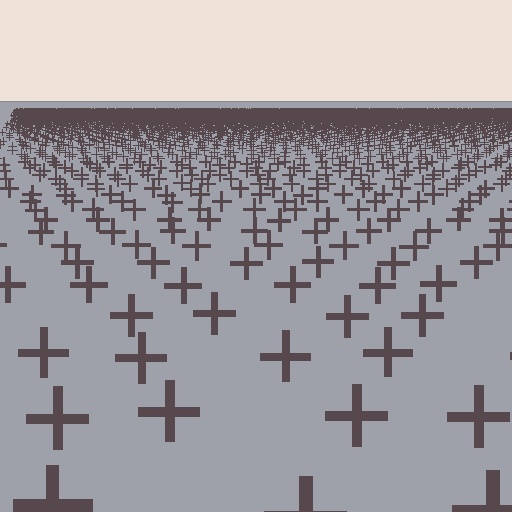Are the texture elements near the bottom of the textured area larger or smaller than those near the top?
Larger. Near the bottom, elements are closer to the viewer and appear at a bigger on-screen size.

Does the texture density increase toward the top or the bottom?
Density increases toward the top.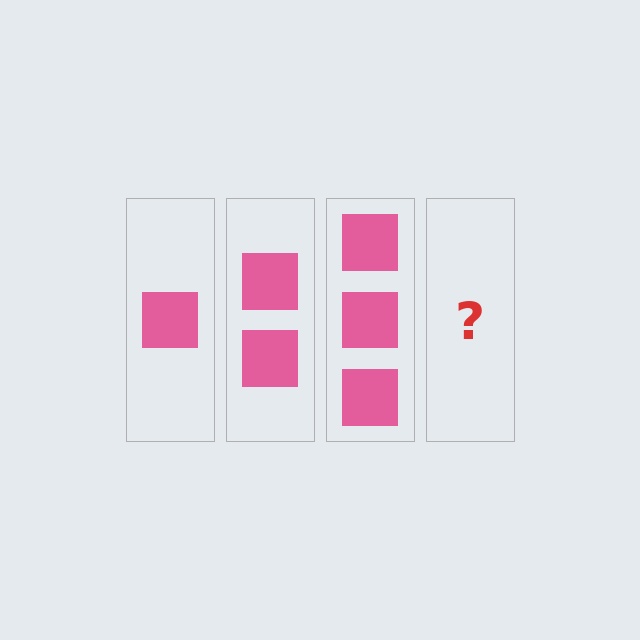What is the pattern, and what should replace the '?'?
The pattern is that each step adds one more square. The '?' should be 4 squares.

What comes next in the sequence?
The next element should be 4 squares.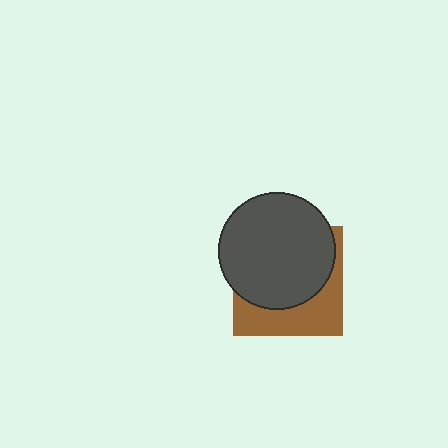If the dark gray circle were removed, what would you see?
You would see the complete brown square.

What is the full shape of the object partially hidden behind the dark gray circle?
The partially hidden object is a brown square.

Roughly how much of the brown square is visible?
A small part of it is visible (roughly 37%).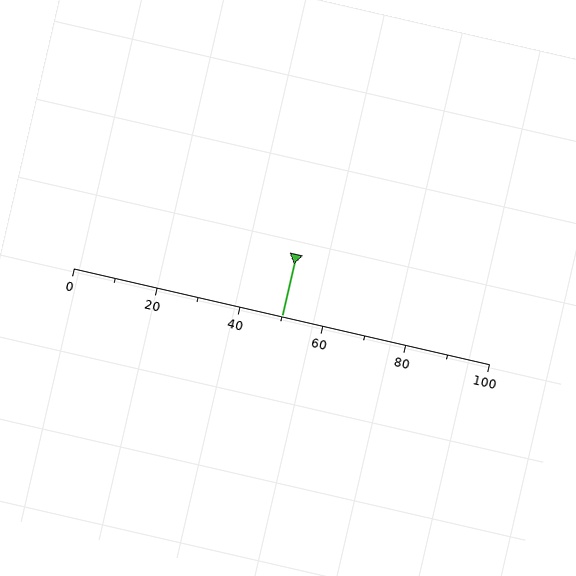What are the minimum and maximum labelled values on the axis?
The axis runs from 0 to 100.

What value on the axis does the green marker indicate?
The marker indicates approximately 50.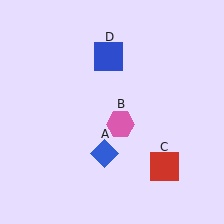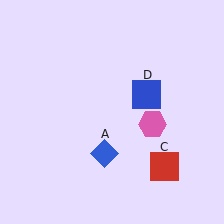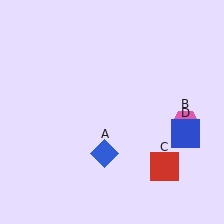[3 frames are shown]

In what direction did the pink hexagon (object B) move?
The pink hexagon (object B) moved right.